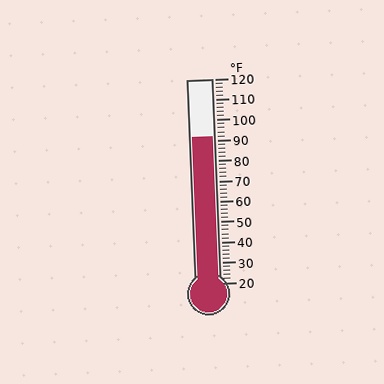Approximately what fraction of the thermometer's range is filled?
The thermometer is filled to approximately 70% of its range.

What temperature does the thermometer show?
The thermometer shows approximately 92°F.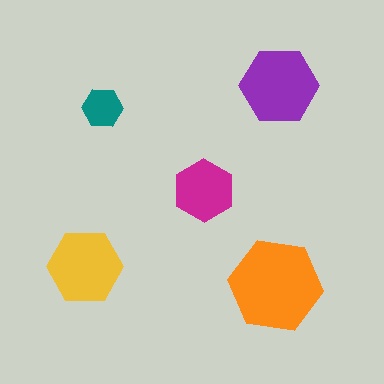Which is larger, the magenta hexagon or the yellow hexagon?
The yellow one.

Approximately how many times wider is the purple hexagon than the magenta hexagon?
About 1.5 times wider.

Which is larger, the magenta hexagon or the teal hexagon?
The magenta one.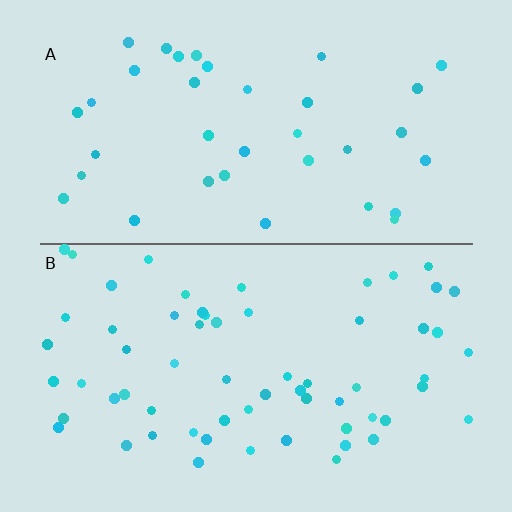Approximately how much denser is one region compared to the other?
Approximately 1.7× — region B over region A.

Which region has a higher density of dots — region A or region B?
B (the bottom).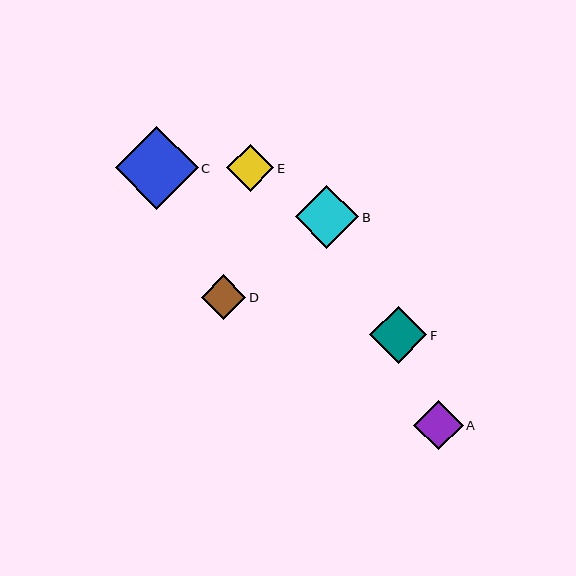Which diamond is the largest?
Diamond C is the largest with a size of approximately 83 pixels.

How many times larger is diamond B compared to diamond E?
Diamond B is approximately 1.4 times the size of diamond E.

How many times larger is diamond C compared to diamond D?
Diamond C is approximately 1.9 times the size of diamond D.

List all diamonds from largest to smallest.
From largest to smallest: C, B, F, A, E, D.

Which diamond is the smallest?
Diamond D is the smallest with a size of approximately 45 pixels.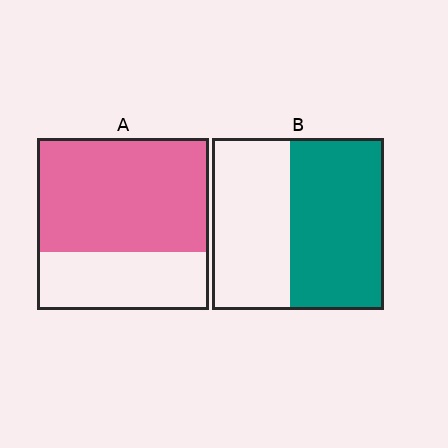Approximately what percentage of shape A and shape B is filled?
A is approximately 65% and B is approximately 55%.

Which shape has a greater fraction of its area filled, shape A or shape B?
Shape A.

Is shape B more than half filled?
Yes.